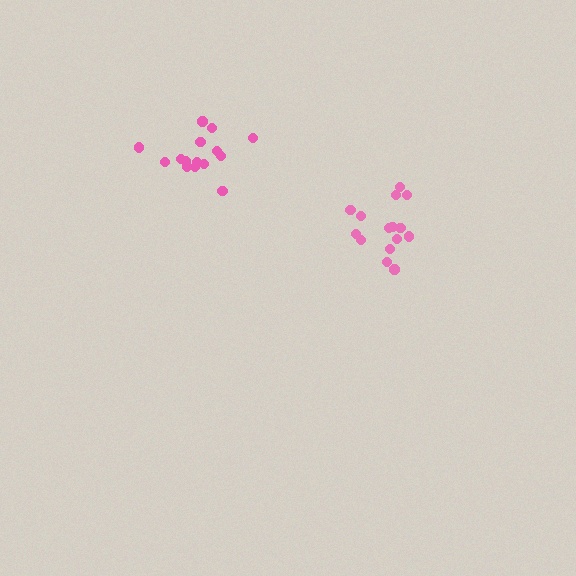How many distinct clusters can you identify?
There are 2 distinct clusters.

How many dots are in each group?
Group 1: 15 dots, Group 2: 15 dots (30 total).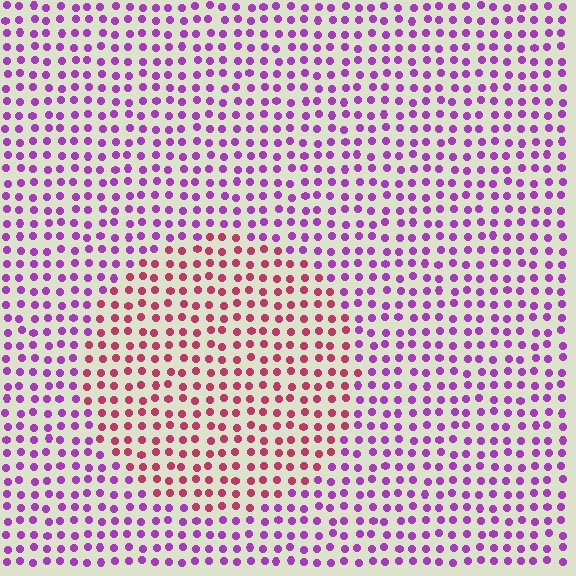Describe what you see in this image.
The image is filled with small purple elements in a uniform arrangement. A circle-shaped region is visible where the elements are tinted to a slightly different hue, forming a subtle color boundary.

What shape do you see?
I see a circle.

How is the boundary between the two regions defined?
The boundary is defined purely by a slight shift in hue (about 49 degrees). Spacing, size, and orientation are identical on both sides.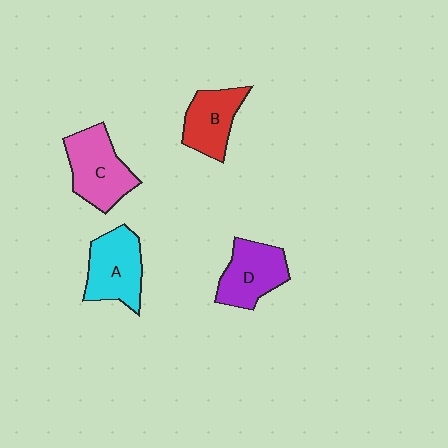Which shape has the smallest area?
Shape B (red).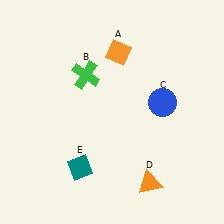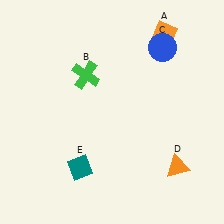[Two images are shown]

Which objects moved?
The objects that moved are: the orange diamond (A), the blue circle (C), the orange triangle (D).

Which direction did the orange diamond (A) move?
The orange diamond (A) moved right.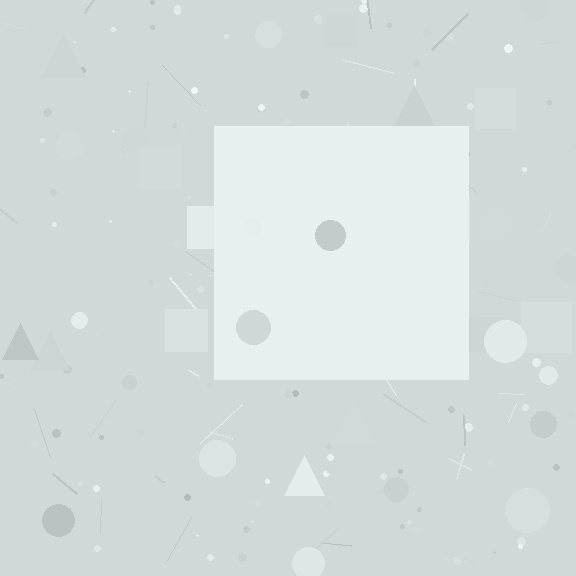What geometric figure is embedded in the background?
A square is embedded in the background.